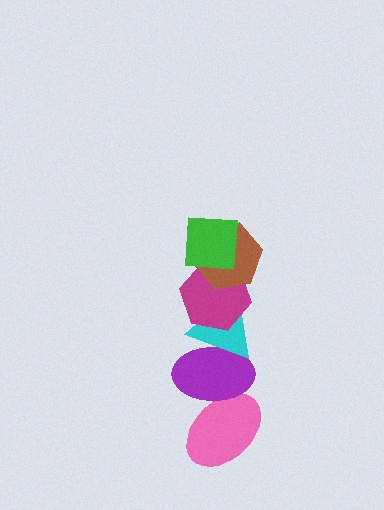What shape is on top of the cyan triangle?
The magenta hexagon is on top of the cyan triangle.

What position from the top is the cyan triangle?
The cyan triangle is 4th from the top.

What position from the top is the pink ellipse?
The pink ellipse is 6th from the top.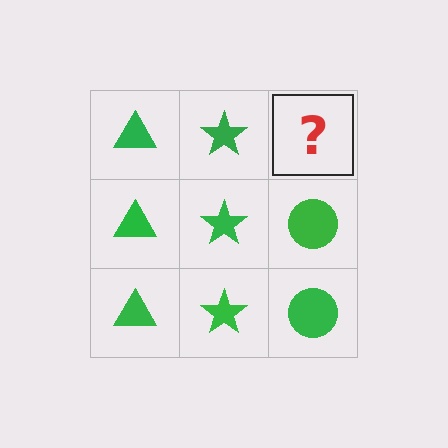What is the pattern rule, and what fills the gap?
The rule is that each column has a consistent shape. The gap should be filled with a green circle.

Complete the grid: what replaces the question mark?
The question mark should be replaced with a green circle.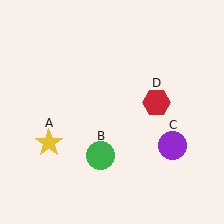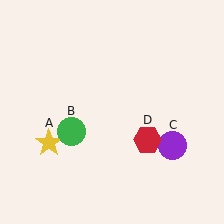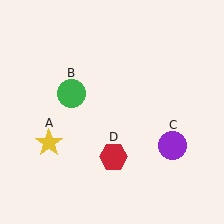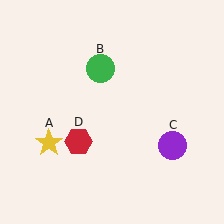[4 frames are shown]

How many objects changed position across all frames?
2 objects changed position: green circle (object B), red hexagon (object D).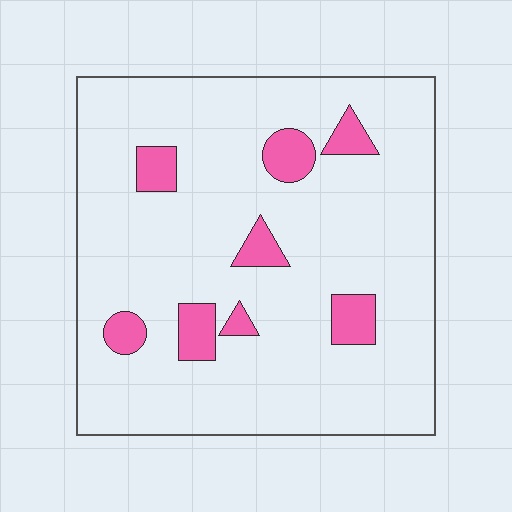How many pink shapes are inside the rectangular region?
8.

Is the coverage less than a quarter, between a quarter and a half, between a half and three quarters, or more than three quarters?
Less than a quarter.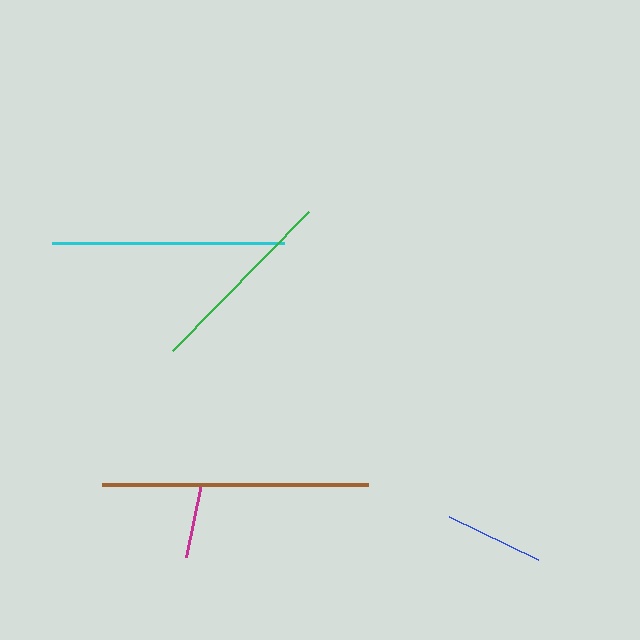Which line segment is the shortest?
The magenta line is the shortest at approximately 74 pixels.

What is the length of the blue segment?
The blue segment is approximately 99 pixels long.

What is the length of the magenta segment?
The magenta segment is approximately 74 pixels long.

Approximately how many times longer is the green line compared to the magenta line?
The green line is approximately 2.6 times the length of the magenta line.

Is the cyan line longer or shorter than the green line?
The cyan line is longer than the green line.